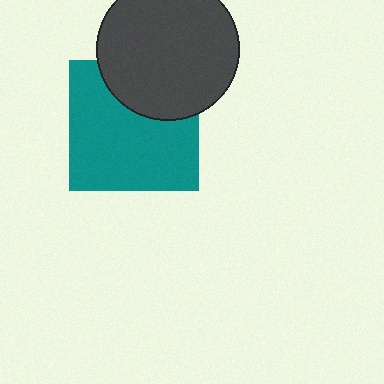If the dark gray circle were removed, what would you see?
You would see the complete teal square.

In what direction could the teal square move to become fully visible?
The teal square could move down. That would shift it out from behind the dark gray circle entirely.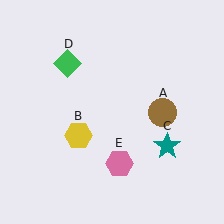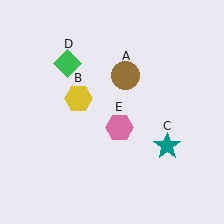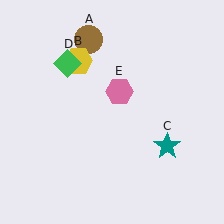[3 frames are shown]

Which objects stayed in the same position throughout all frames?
Teal star (object C) and green diamond (object D) remained stationary.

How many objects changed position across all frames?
3 objects changed position: brown circle (object A), yellow hexagon (object B), pink hexagon (object E).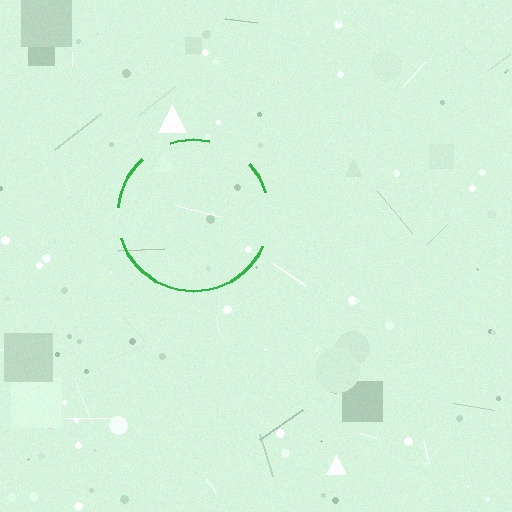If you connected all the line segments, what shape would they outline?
They would outline a circle.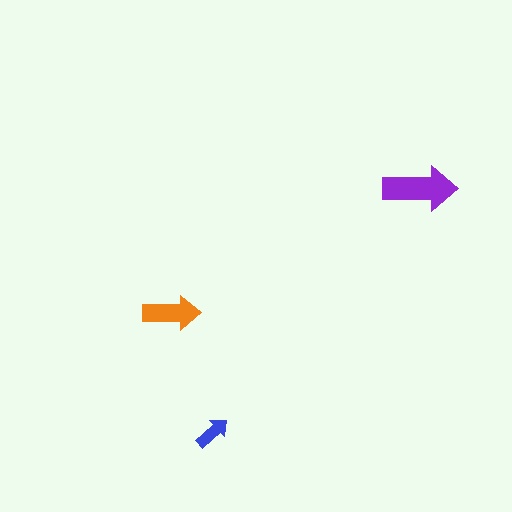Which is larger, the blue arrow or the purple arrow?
The purple one.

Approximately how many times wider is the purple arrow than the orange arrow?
About 1.5 times wider.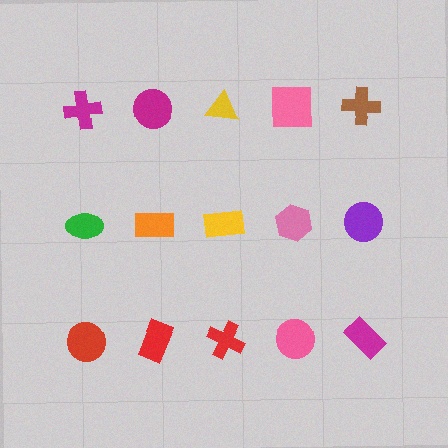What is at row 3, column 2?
A red rectangle.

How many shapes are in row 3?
5 shapes.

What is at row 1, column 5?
A brown cross.